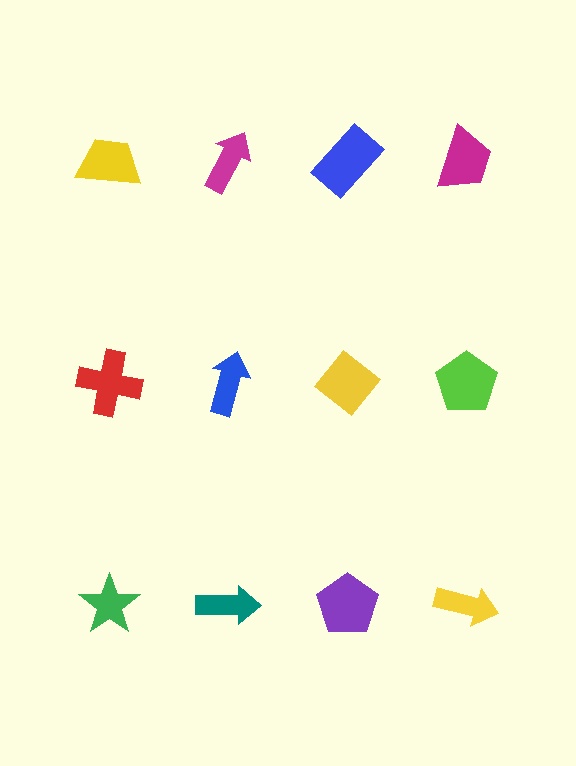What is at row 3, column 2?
A teal arrow.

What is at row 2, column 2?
A blue arrow.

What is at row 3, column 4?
A yellow arrow.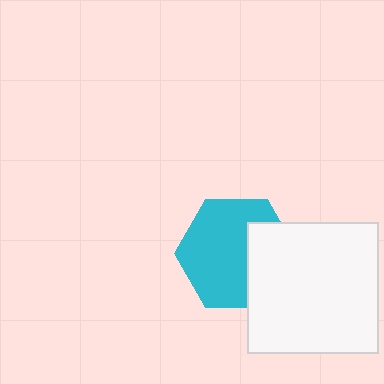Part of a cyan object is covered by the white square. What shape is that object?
It is a hexagon.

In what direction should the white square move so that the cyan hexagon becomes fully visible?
The white square should move right. That is the shortest direction to clear the overlap and leave the cyan hexagon fully visible.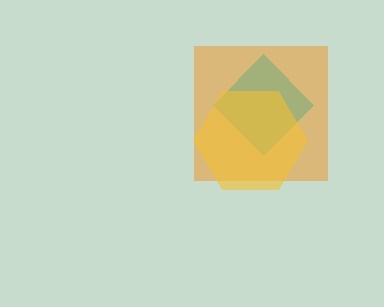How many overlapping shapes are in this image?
There are 3 overlapping shapes in the image.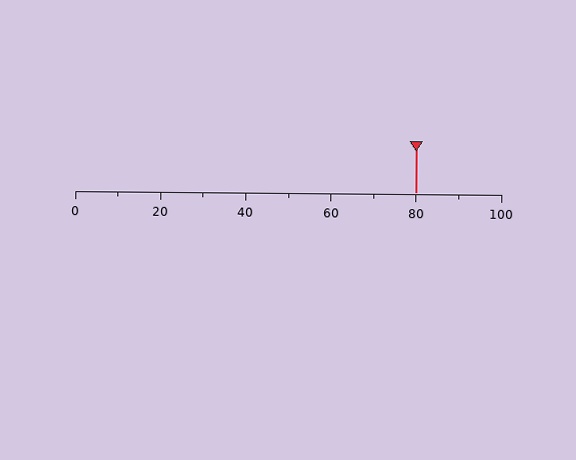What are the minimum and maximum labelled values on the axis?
The axis runs from 0 to 100.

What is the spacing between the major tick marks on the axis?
The major ticks are spaced 20 apart.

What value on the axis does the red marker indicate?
The marker indicates approximately 80.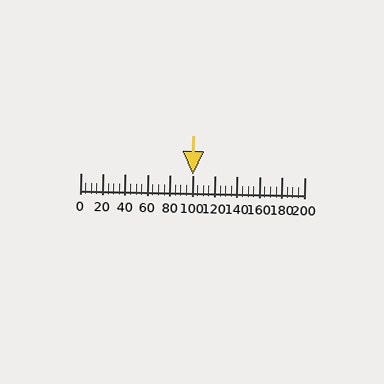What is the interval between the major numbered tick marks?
The major tick marks are spaced 20 units apart.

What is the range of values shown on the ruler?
The ruler shows values from 0 to 200.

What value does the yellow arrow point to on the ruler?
The yellow arrow points to approximately 100.